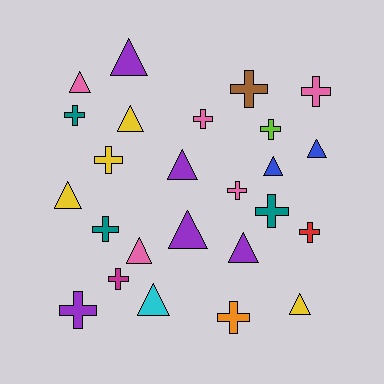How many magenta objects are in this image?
There is 1 magenta object.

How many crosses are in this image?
There are 13 crosses.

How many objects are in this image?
There are 25 objects.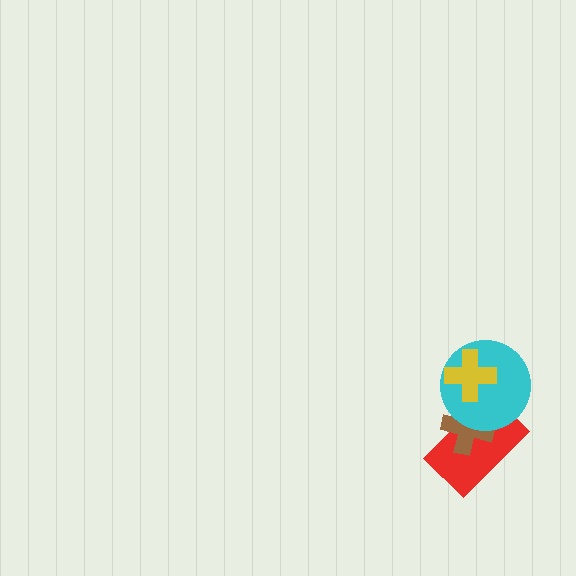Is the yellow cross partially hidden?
No, no other shape covers it.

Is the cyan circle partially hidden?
Yes, it is partially covered by another shape.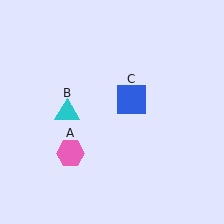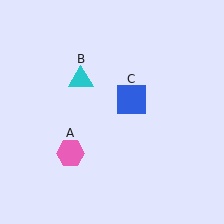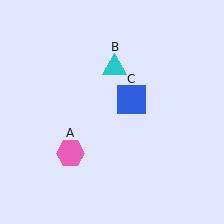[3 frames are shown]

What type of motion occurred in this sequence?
The cyan triangle (object B) rotated clockwise around the center of the scene.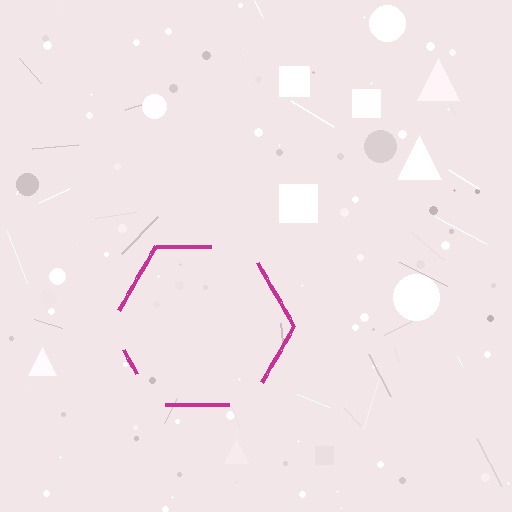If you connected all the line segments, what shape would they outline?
They would outline a hexagon.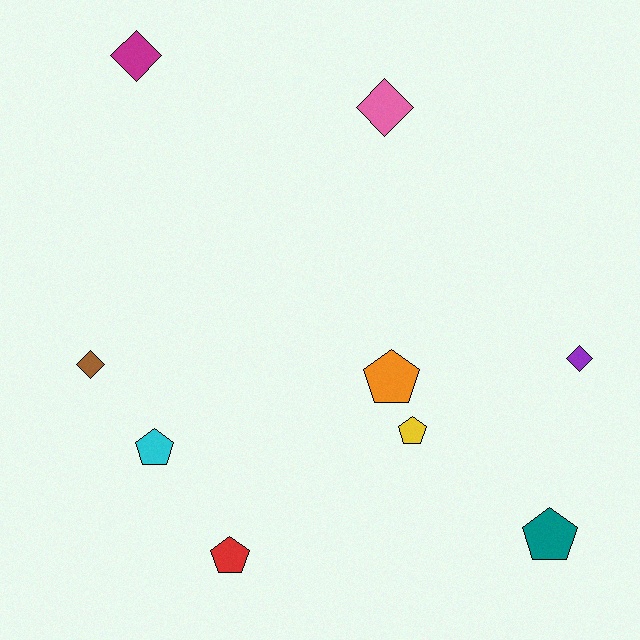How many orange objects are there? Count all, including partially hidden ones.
There is 1 orange object.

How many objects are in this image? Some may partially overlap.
There are 9 objects.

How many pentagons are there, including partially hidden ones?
There are 5 pentagons.